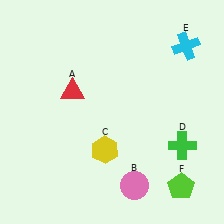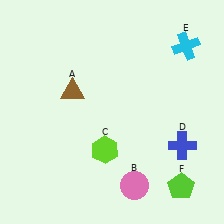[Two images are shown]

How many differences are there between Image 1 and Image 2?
There are 3 differences between the two images.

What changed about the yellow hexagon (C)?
In Image 1, C is yellow. In Image 2, it changed to lime.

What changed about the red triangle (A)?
In Image 1, A is red. In Image 2, it changed to brown.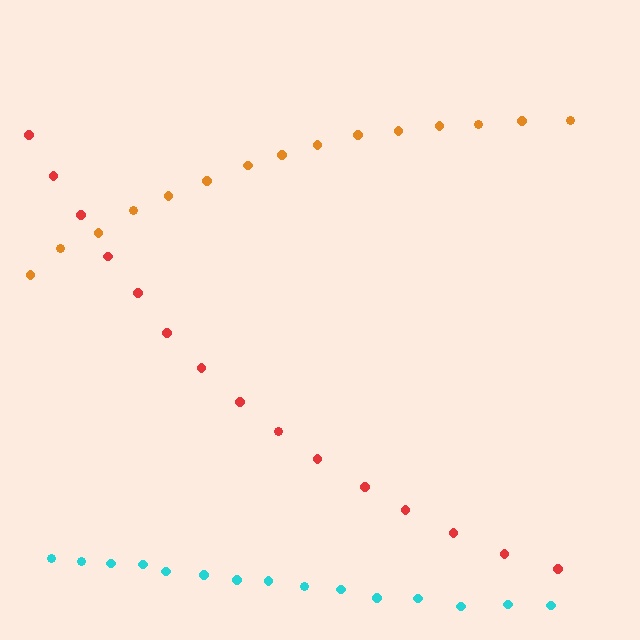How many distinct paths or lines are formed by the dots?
There are 3 distinct paths.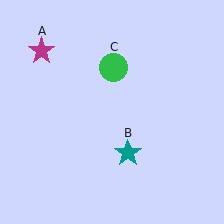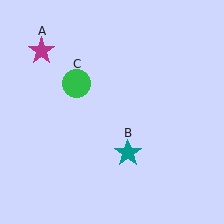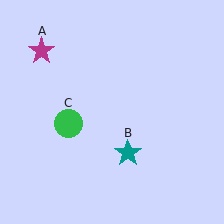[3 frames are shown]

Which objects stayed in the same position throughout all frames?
Magenta star (object A) and teal star (object B) remained stationary.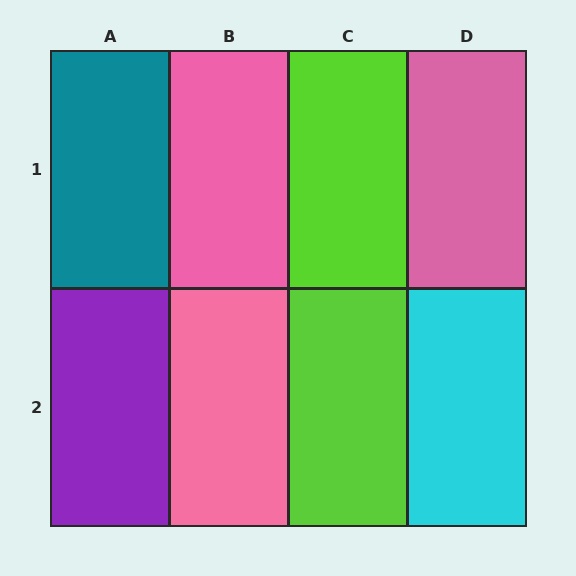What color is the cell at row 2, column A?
Purple.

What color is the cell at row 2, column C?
Lime.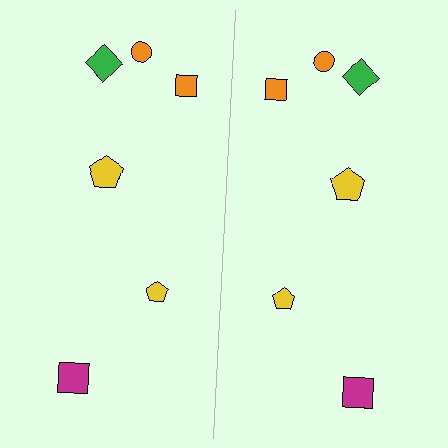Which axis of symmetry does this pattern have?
The pattern has a vertical axis of symmetry running through the center of the image.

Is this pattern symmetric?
Yes, this pattern has bilateral (reflection) symmetry.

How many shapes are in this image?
There are 12 shapes in this image.